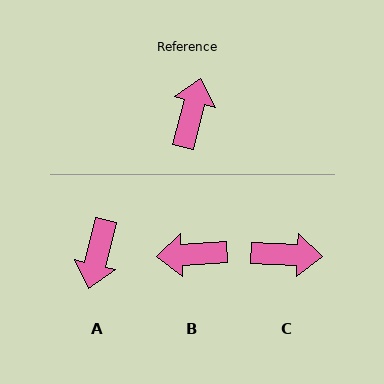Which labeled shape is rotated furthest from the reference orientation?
A, about 180 degrees away.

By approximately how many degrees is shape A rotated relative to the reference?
Approximately 180 degrees clockwise.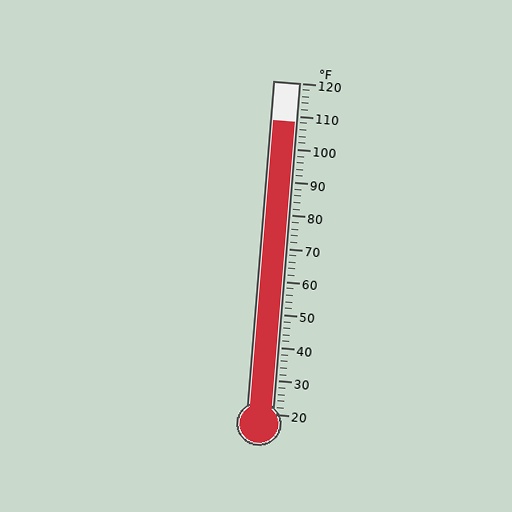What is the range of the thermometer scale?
The thermometer scale ranges from 20°F to 120°F.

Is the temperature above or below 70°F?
The temperature is above 70°F.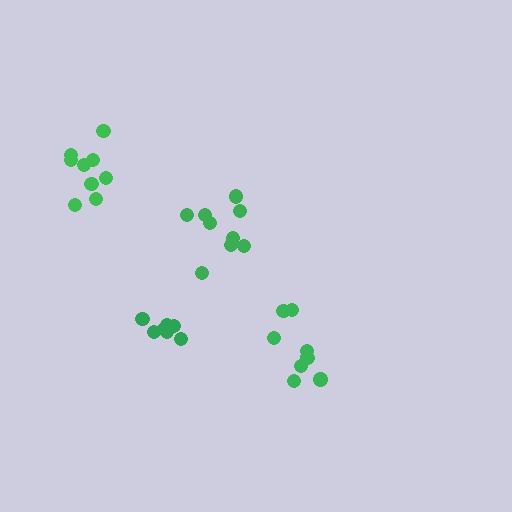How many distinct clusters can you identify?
There are 4 distinct clusters.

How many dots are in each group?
Group 1: 9 dots, Group 2: 9 dots, Group 3: 7 dots, Group 4: 9 dots (34 total).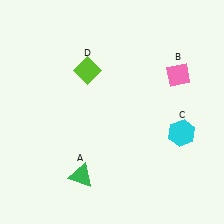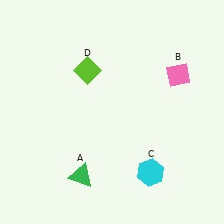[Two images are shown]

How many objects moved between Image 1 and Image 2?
1 object moved between the two images.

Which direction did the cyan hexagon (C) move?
The cyan hexagon (C) moved down.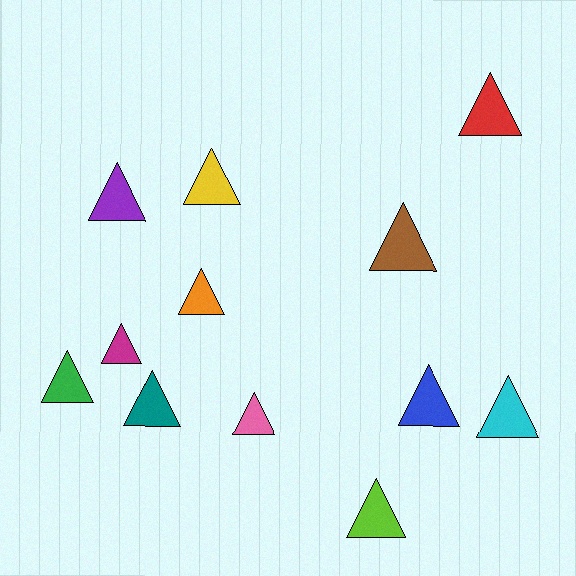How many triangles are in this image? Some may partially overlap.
There are 12 triangles.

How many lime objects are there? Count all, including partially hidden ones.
There is 1 lime object.